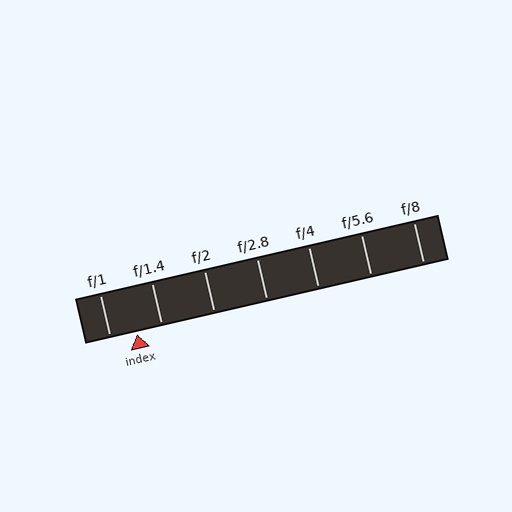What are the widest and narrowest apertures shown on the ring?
The widest aperture shown is f/1 and the narrowest is f/8.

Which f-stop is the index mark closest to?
The index mark is closest to f/1.4.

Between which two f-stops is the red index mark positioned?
The index mark is between f/1 and f/1.4.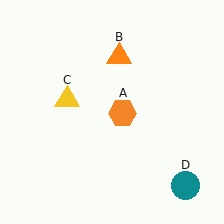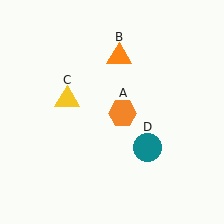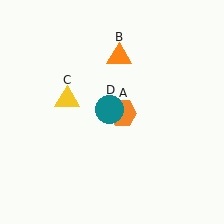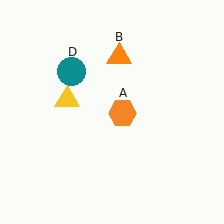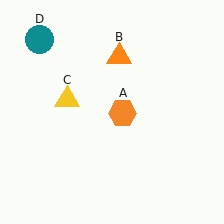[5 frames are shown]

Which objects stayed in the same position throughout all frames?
Orange hexagon (object A) and orange triangle (object B) and yellow triangle (object C) remained stationary.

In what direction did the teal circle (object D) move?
The teal circle (object D) moved up and to the left.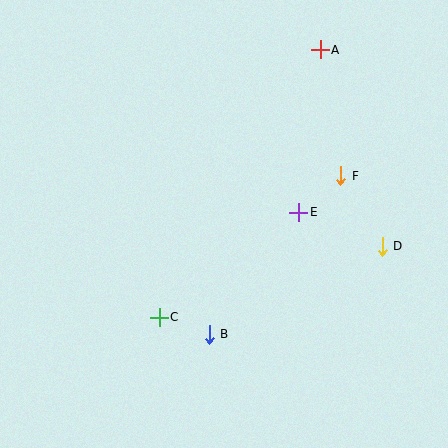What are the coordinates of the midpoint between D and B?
The midpoint between D and B is at (296, 290).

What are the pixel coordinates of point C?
Point C is at (159, 317).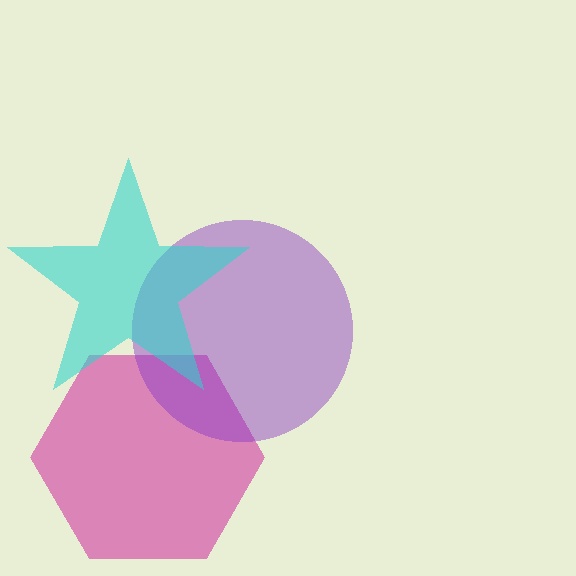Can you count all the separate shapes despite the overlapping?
Yes, there are 3 separate shapes.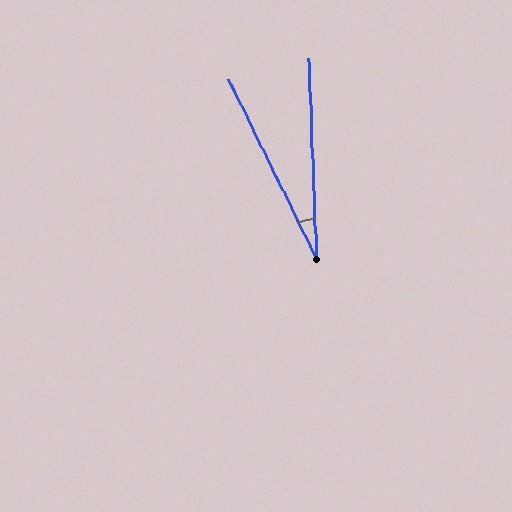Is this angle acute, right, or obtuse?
It is acute.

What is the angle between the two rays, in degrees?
Approximately 24 degrees.